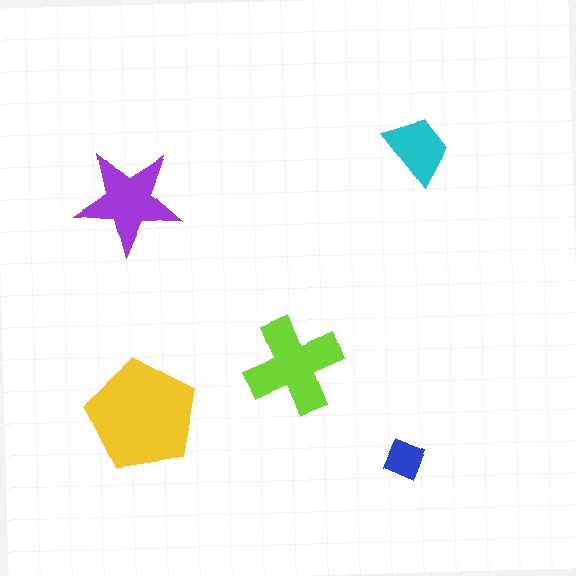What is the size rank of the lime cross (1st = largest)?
2nd.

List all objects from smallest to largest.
The blue diamond, the cyan trapezoid, the purple star, the lime cross, the yellow pentagon.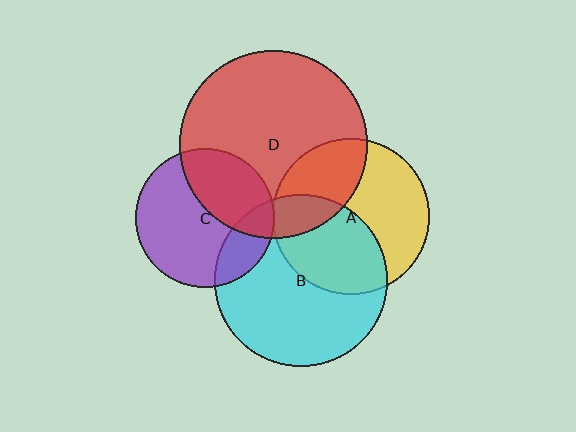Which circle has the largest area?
Circle D (red).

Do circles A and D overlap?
Yes.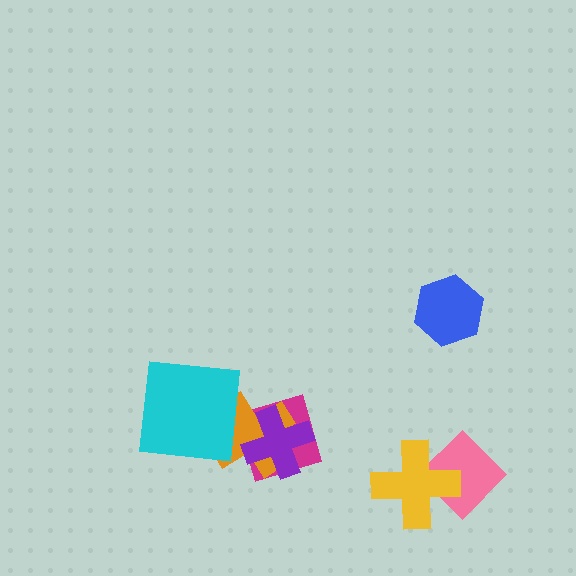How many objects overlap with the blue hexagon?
0 objects overlap with the blue hexagon.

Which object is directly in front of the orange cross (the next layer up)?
The cyan square is directly in front of the orange cross.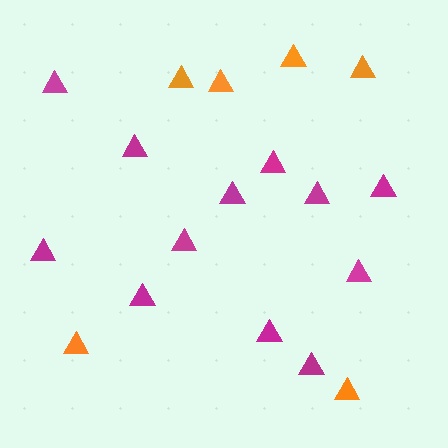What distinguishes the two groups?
There are 2 groups: one group of magenta triangles (12) and one group of orange triangles (6).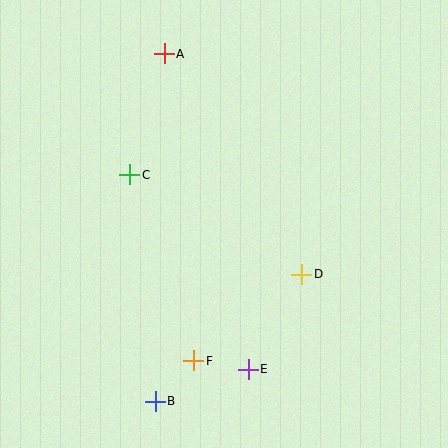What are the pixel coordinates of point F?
Point F is at (194, 361).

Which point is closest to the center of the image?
Point D at (302, 274) is closest to the center.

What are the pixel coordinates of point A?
Point A is at (164, 54).